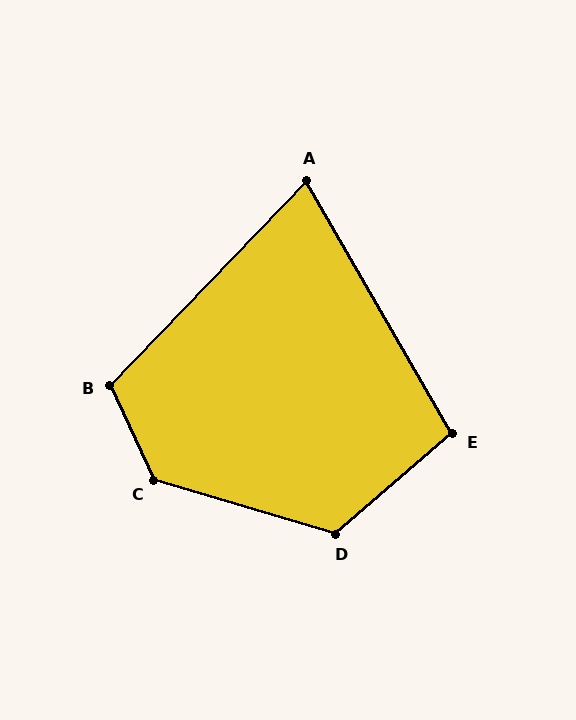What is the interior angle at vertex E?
Approximately 101 degrees (obtuse).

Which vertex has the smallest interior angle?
A, at approximately 74 degrees.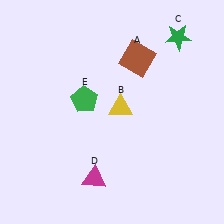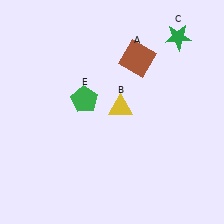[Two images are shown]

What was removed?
The magenta triangle (D) was removed in Image 2.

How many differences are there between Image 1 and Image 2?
There is 1 difference between the two images.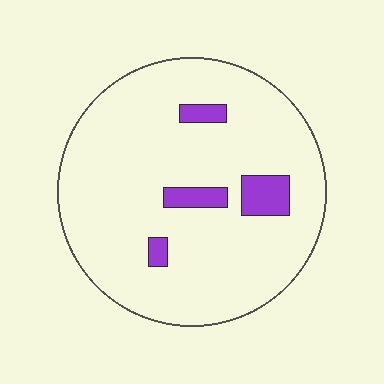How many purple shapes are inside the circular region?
4.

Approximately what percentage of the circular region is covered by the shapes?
Approximately 10%.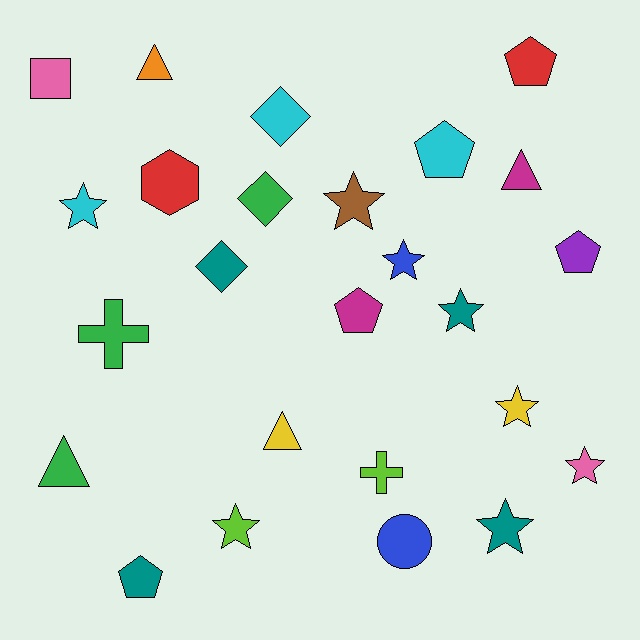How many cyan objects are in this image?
There are 3 cyan objects.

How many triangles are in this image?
There are 4 triangles.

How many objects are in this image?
There are 25 objects.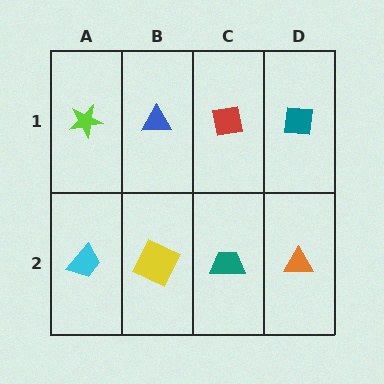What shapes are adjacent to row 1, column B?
A yellow square (row 2, column B), a lime star (row 1, column A), a red square (row 1, column C).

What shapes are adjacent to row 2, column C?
A red square (row 1, column C), a yellow square (row 2, column B), an orange triangle (row 2, column D).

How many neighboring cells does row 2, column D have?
2.